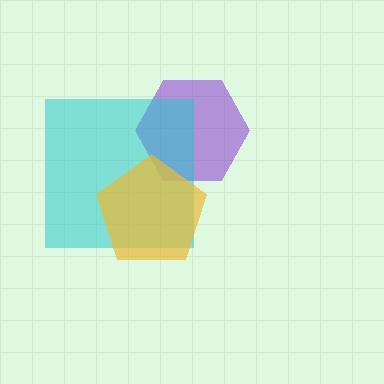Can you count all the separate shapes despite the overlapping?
Yes, there are 3 separate shapes.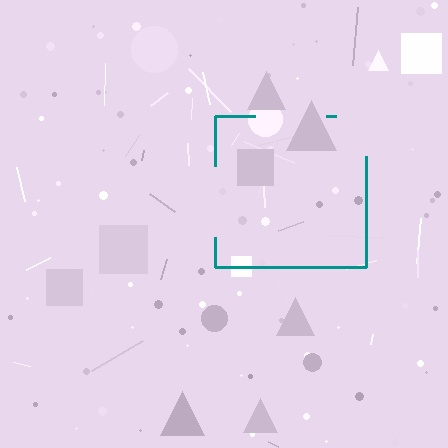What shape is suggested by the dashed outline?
The dashed outline suggests a square.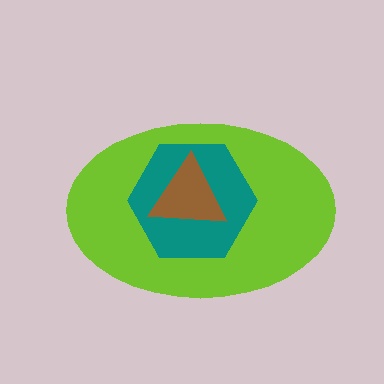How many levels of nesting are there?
3.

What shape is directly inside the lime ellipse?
The teal hexagon.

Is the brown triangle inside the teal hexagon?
Yes.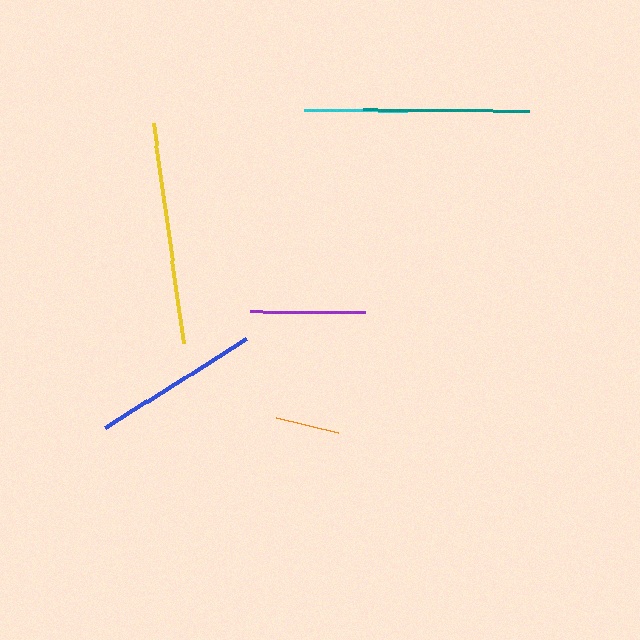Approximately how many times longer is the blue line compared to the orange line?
The blue line is approximately 2.6 times the length of the orange line.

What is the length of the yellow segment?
The yellow segment is approximately 222 pixels long.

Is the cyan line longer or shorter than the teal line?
The teal line is longer than the cyan line.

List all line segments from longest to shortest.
From longest to shortest: yellow, blue, teal, purple, cyan, orange.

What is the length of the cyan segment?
The cyan segment is approximately 103 pixels long.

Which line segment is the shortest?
The orange line is the shortest at approximately 64 pixels.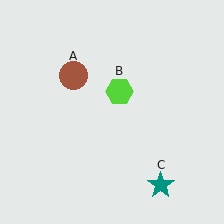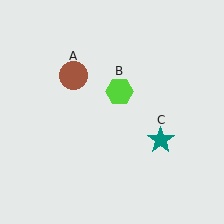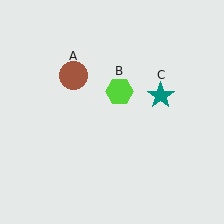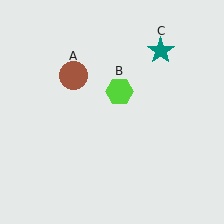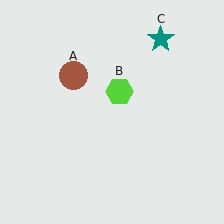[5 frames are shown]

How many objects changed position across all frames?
1 object changed position: teal star (object C).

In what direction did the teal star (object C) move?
The teal star (object C) moved up.